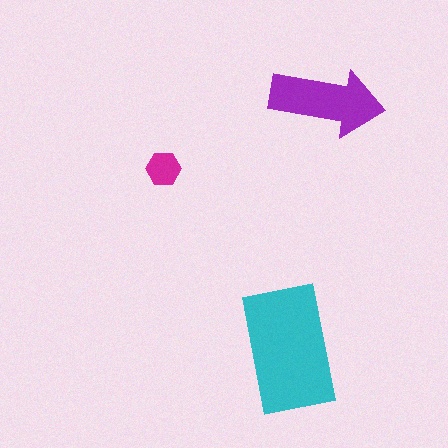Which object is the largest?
The cyan rectangle.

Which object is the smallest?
The magenta hexagon.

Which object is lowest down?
The cyan rectangle is bottommost.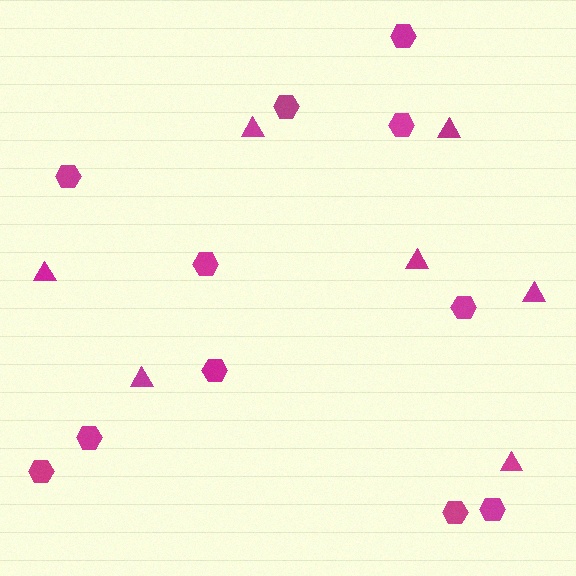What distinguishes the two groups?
There are 2 groups: one group of triangles (7) and one group of hexagons (11).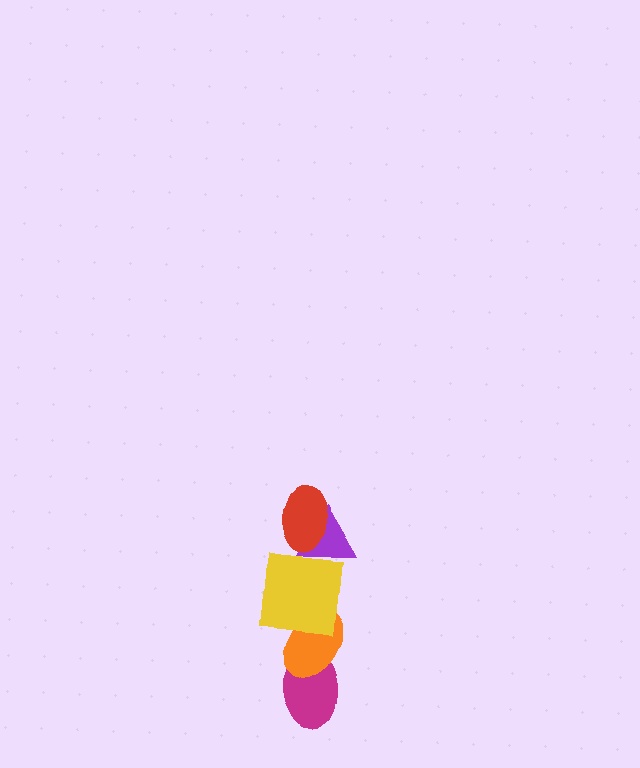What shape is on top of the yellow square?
The purple triangle is on top of the yellow square.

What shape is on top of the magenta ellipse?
The orange ellipse is on top of the magenta ellipse.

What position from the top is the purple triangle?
The purple triangle is 2nd from the top.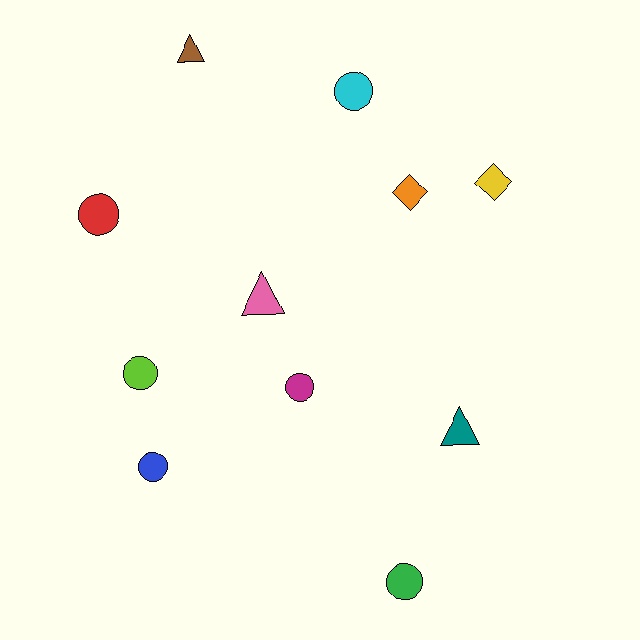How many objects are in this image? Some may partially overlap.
There are 11 objects.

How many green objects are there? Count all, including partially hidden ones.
There is 1 green object.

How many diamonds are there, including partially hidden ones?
There are 2 diamonds.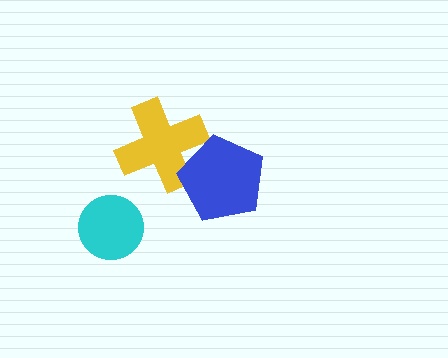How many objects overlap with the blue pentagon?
1 object overlaps with the blue pentagon.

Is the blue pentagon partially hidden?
No, no other shape covers it.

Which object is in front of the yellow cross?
The blue pentagon is in front of the yellow cross.